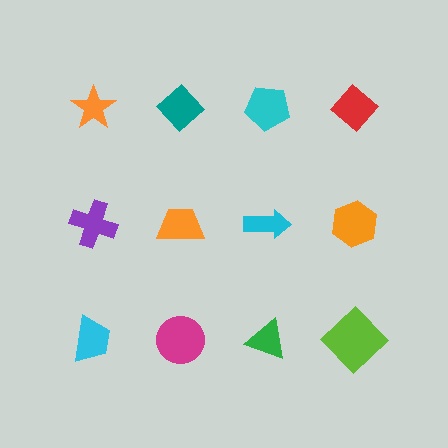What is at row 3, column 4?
A lime diamond.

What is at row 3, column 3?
A green triangle.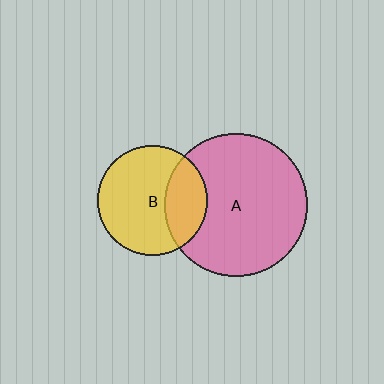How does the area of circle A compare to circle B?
Approximately 1.7 times.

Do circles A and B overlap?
Yes.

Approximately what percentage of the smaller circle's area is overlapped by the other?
Approximately 30%.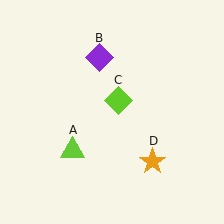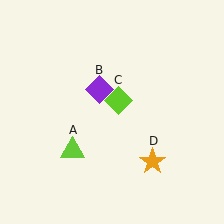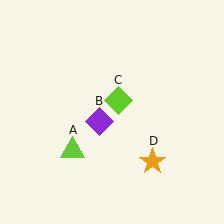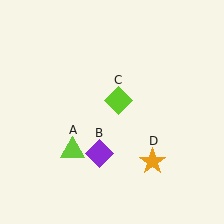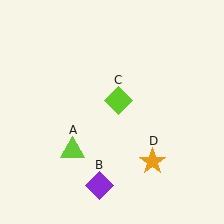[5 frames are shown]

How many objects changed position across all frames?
1 object changed position: purple diamond (object B).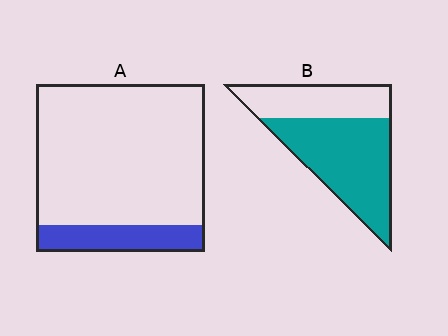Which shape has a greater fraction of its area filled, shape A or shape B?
Shape B.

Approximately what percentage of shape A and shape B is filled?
A is approximately 15% and B is approximately 65%.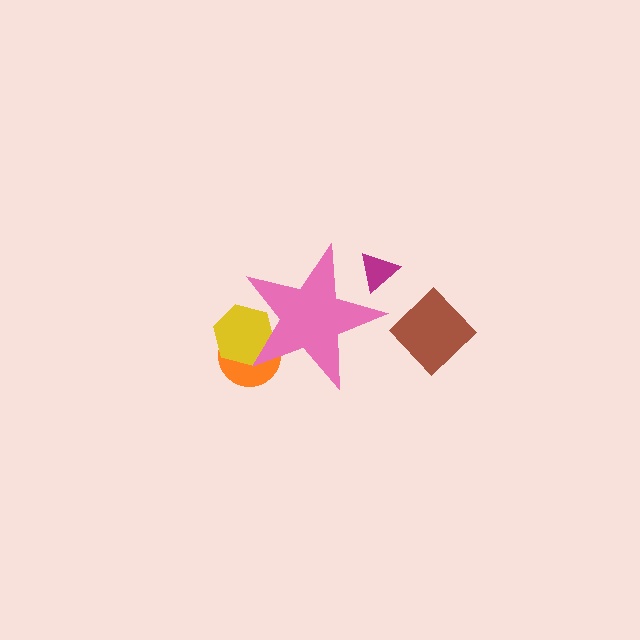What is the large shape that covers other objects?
A pink star.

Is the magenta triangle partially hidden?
Yes, the magenta triangle is partially hidden behind the pink star.